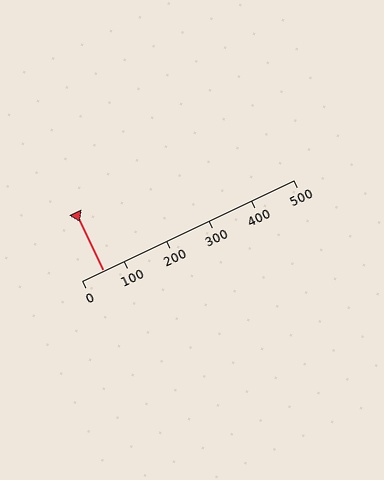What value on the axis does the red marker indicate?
The marker indicates approximately 50.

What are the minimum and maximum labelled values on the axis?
The axis runs from 0 to 500.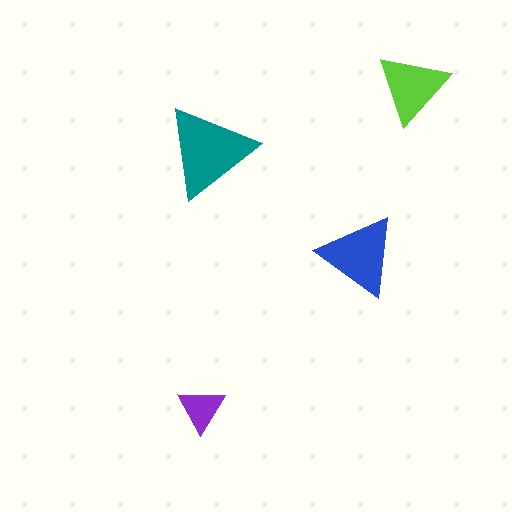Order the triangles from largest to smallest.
the teal one, the blue one, the lime one, the purple one.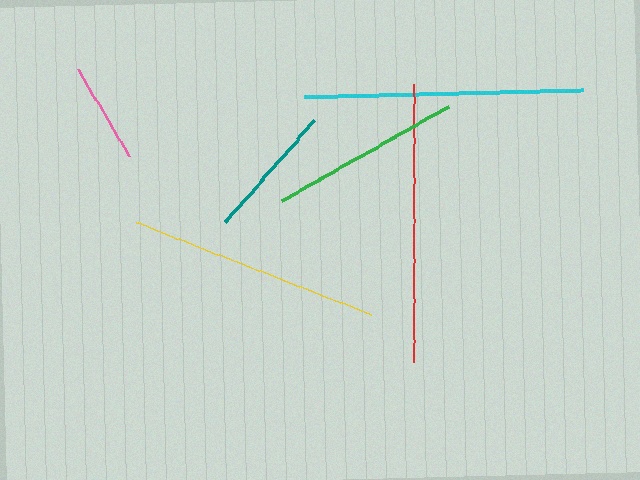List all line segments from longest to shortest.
From longest to shortest: cyan, red, yellow, green, teal, pink.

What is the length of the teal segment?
The teal segment is approximately 136 pixels long.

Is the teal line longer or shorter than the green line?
The green line is longer than the teal line.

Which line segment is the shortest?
The pink line is the shortest at approximately 100 pixels.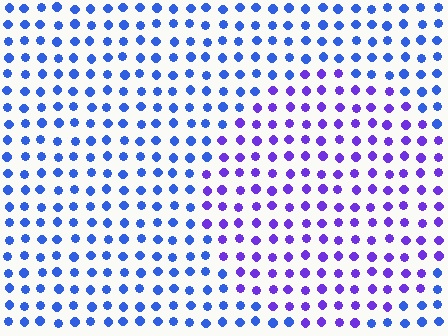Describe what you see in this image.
The image is filled with small blue elements in a uniform arrangement. A circle-shaped region is visible where the elements are tinted to a slightly different hue, forming a subtle color boundary.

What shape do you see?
I see a circle.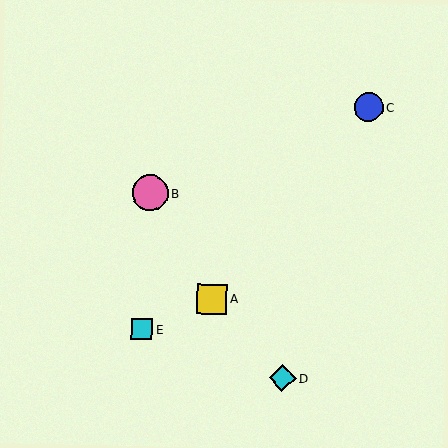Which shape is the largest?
The pink circle (labeled B) is the largest.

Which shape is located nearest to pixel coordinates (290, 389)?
The cyan diamond (labeled D) at (282, 378) is nearest to that location.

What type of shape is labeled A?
Shape A is a yellow square.